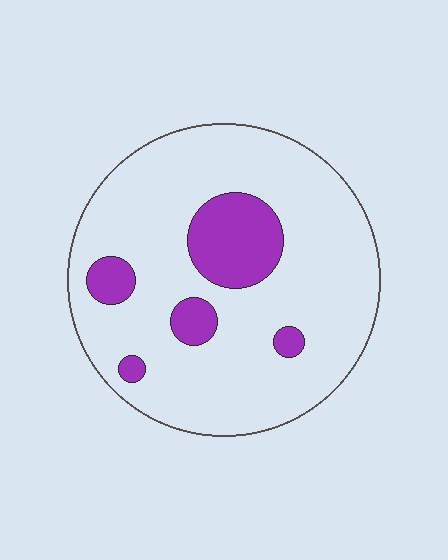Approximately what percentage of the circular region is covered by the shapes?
Approximately 15%.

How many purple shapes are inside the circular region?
5.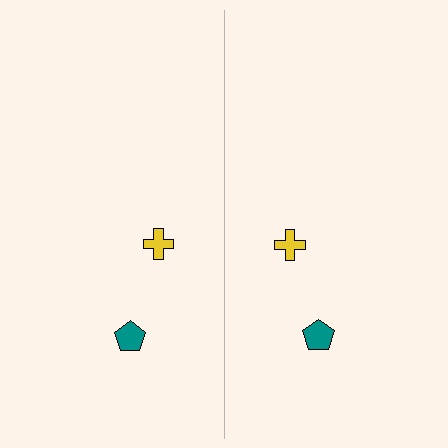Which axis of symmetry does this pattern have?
The pattern has a vertical axis of symmetry running through the center of the image.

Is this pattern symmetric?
Yes, this pattern has bilateral (reflection) symmetry.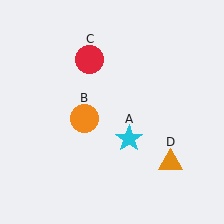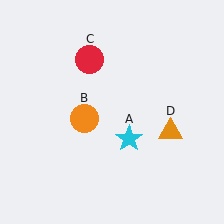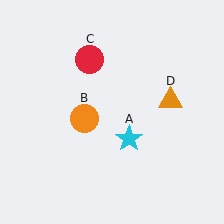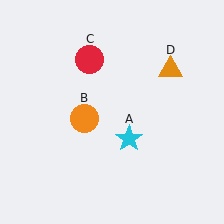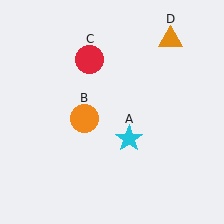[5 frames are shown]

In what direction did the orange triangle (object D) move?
The orange triangle (object D) moved up.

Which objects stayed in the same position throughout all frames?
Cyan star (object A) and orange circle (object B) and red circle (object C) remained stationary.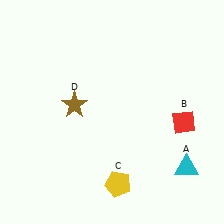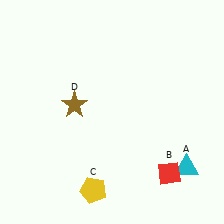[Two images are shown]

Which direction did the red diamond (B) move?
The red diamond (B) moved down.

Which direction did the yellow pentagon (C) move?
The yellow pentagon (C) moved left.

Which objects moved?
The objects that moved are: the red diamond (B), the yellow pentagon (C).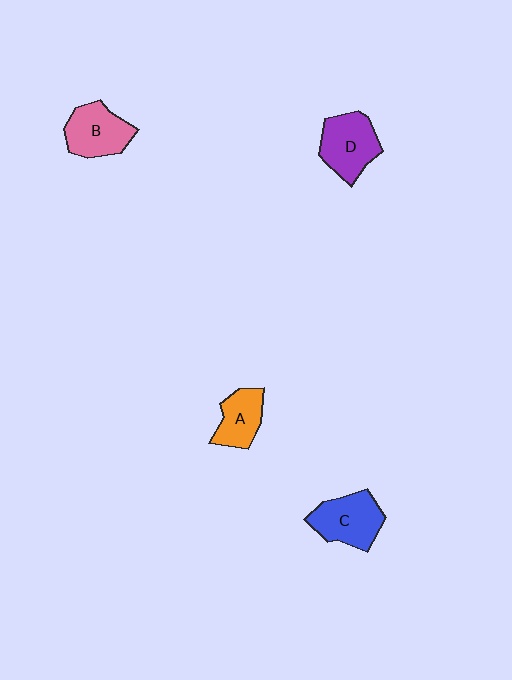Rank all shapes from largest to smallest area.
From largest to smallest: D (purple), C (blue), B (pink), A (orange).